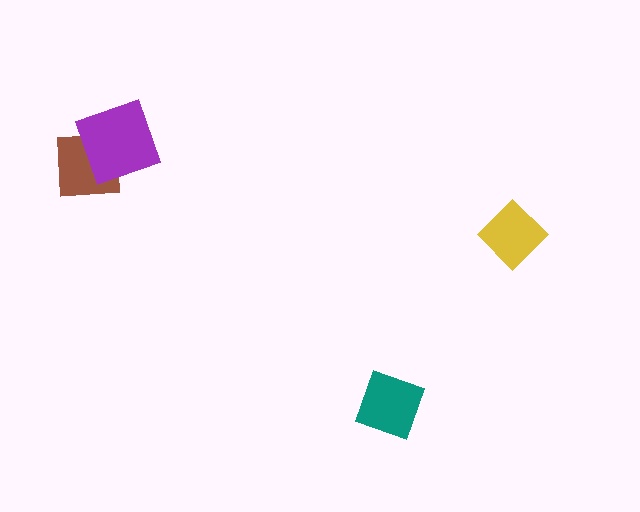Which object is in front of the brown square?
The purple square is in front of the brown square.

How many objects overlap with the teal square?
0 objects overlap with the teal square.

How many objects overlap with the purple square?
1 object overlaps with the purple square.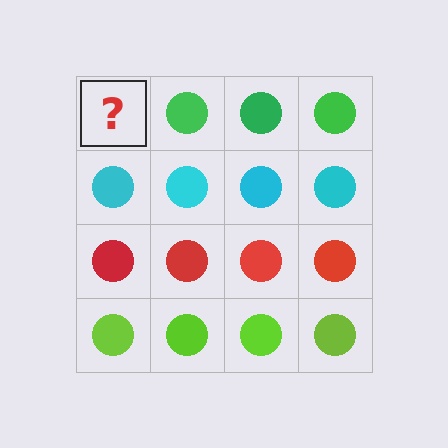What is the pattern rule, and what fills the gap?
The rule is that each row has a consistent color. The gap should be filled with a green circle.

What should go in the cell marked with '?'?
The missing cell should contain a green circle.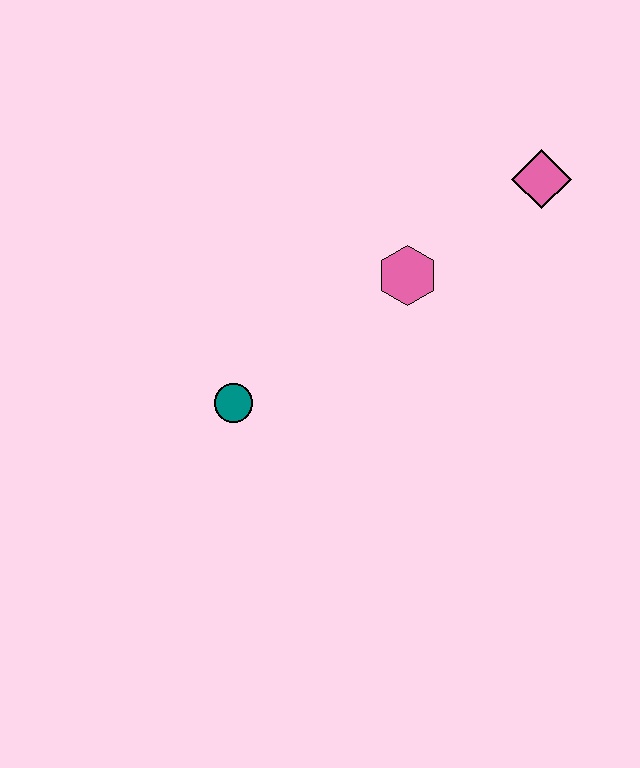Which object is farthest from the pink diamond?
The teal circle is farthest from the pink diamond.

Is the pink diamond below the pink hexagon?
No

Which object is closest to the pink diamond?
The pink hexagon is closest to the pink diamond.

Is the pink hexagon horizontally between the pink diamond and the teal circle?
Yes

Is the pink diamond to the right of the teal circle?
Yes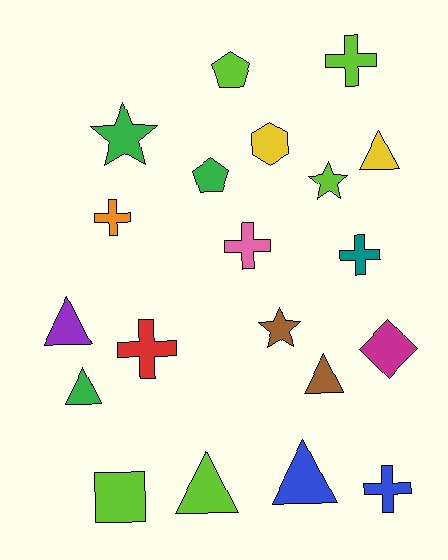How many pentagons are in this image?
There are 2 pentagons.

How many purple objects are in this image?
There is 1 purple object.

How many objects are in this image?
There are 20 objects.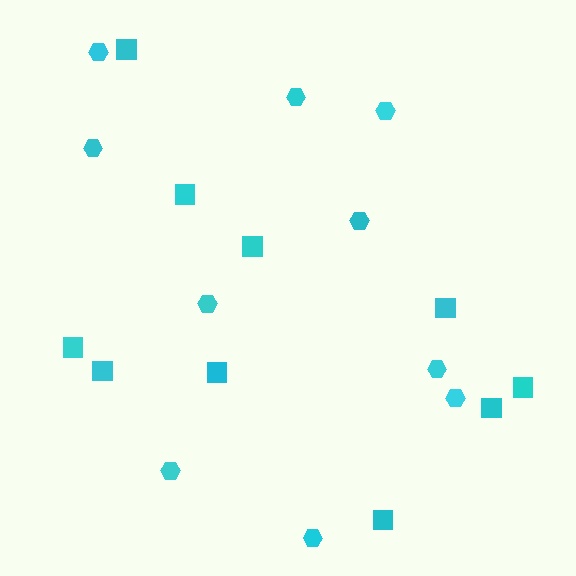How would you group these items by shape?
There are 2 groups: one group of squares (10) and one group of hexagons (10).